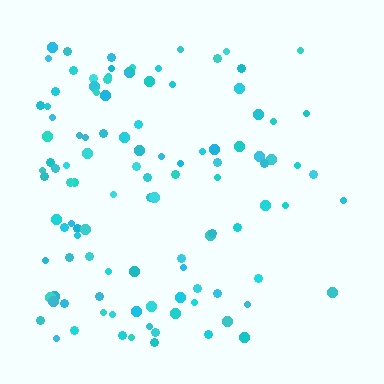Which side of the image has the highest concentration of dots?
The left.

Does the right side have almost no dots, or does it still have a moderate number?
Still a moderate number, just noticeably fewer than the left.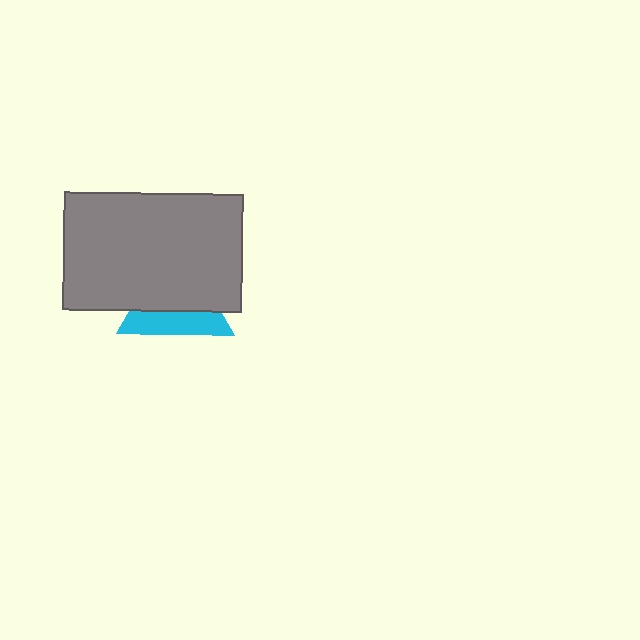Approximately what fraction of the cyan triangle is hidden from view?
Roughly 59% of the cyan triangle is hidden behind the gray rectangle.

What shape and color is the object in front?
The object in front is a gray rectangle.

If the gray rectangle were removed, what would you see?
You would see the complete cyan triangle.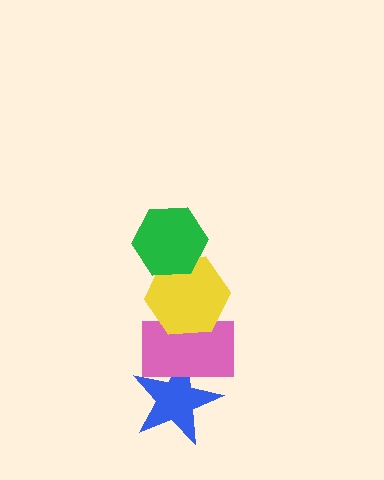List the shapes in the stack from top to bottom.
From top to bottom: the green hexagon, the yellow hexagon, the pink rectangle, the blue star.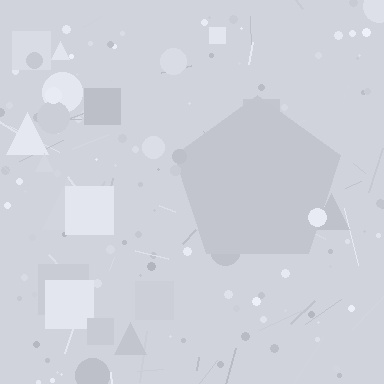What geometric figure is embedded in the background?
A pentagon is embedded in the background.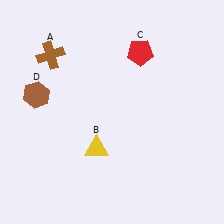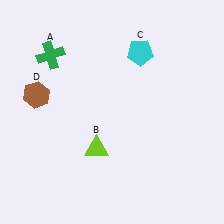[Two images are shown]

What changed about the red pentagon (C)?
In Image 1, C is red. In Image 2, it changed to cyan.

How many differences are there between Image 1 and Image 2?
There are 3 differences between the two images.